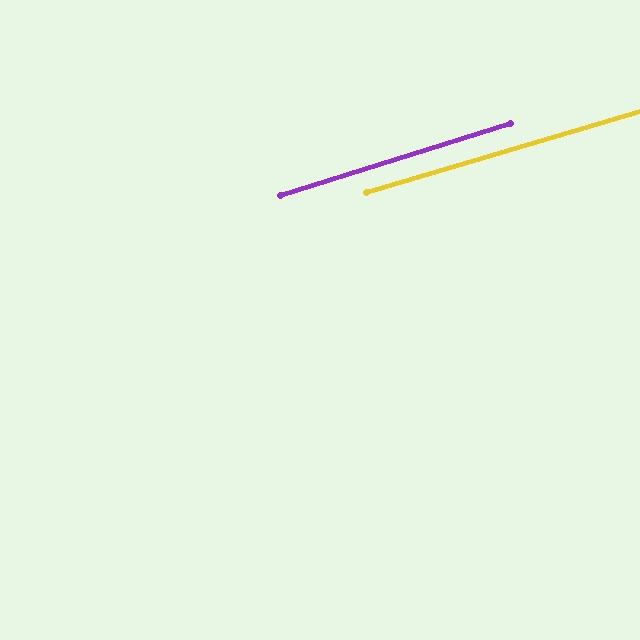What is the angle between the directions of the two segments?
Approximately 1 degree.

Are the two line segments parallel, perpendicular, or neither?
Parallel — their directions differ by only 0.9°.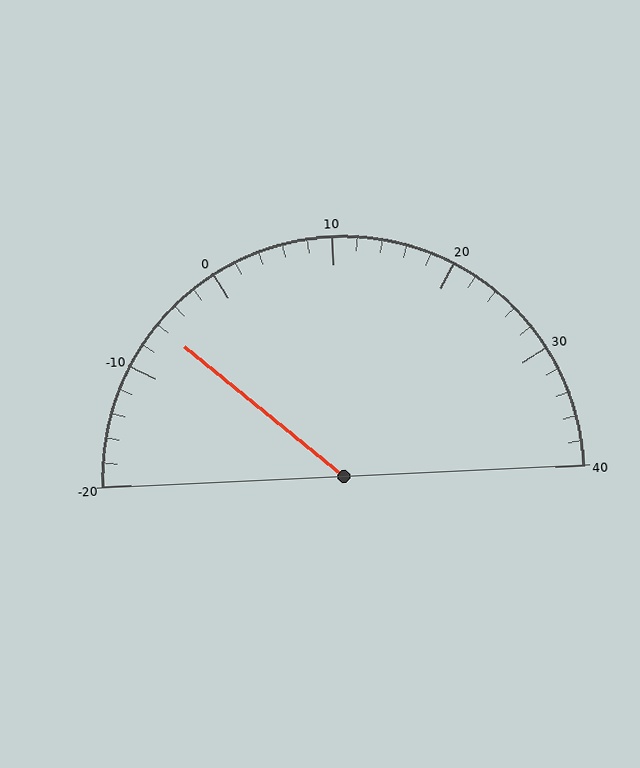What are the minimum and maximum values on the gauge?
The gauge ranges from -20 to 40.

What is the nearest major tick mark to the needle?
The nearest major tick mark is -10.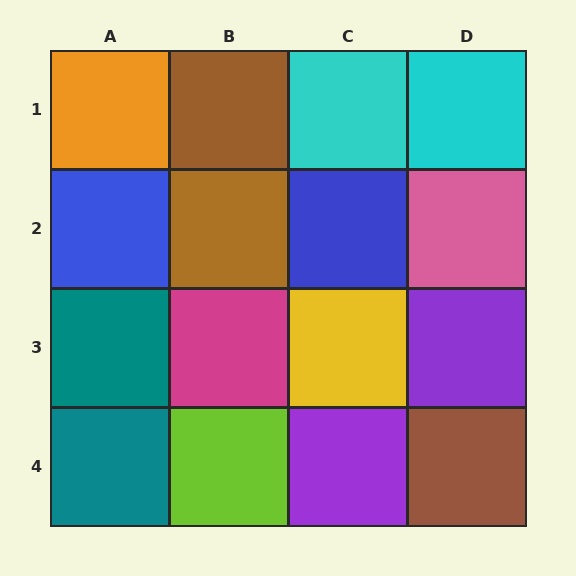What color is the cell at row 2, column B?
Brown.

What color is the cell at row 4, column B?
Lime.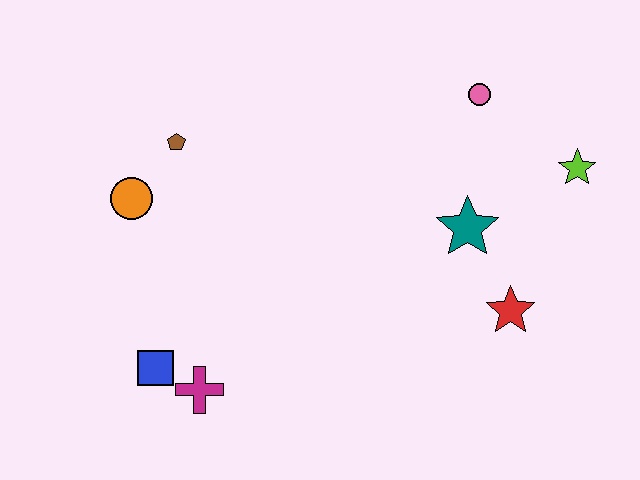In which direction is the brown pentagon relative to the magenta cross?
The brown pentagon is above the magenta cross.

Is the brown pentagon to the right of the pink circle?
No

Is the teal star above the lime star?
No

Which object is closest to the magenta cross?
The blue square is closest to the magenta cross.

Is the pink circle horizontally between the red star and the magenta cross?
Yes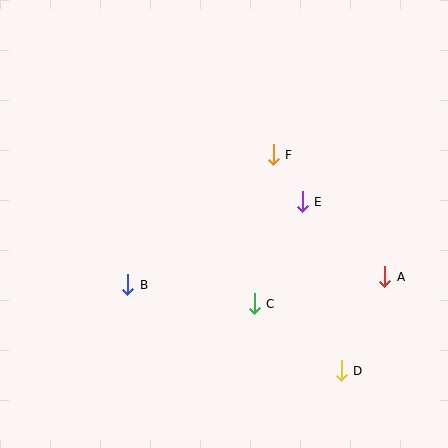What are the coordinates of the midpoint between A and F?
The midpoint between A and F is at (329, 216).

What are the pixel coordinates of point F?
Point F is at (273, 155).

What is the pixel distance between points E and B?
The distance between E and B is 193 pixels.